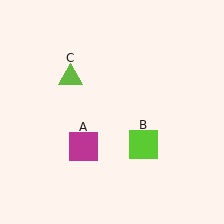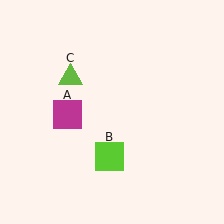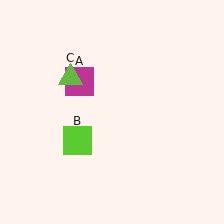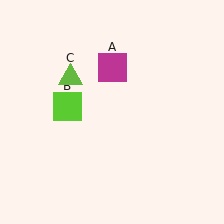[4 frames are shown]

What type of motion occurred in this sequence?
The magenta square (object A), lime square (object B) rotated clockwise around the center of the scene.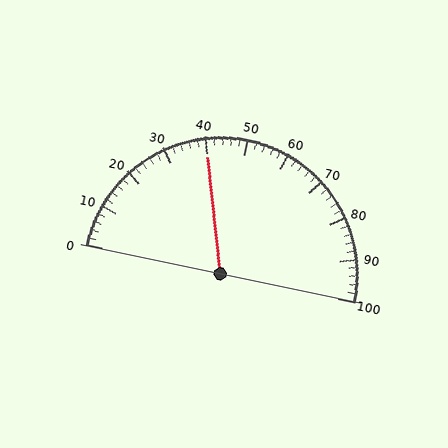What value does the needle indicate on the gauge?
The needle indicates approximately 40.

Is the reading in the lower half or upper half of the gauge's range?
The reading is in the lower half of the range (0 to 100).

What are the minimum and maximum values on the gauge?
The gauge ranges from 0 to 100.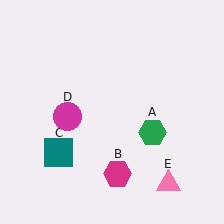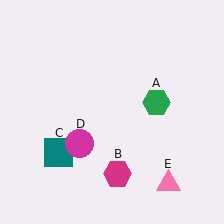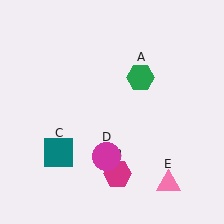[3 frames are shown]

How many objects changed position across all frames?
2 objects changed position: green hexagon (object A), magenta circle (object D).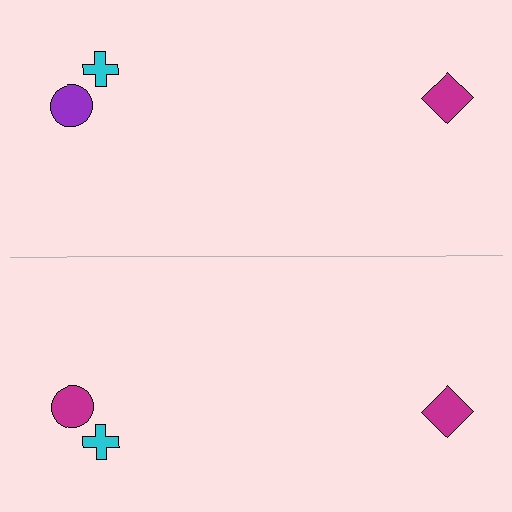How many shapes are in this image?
There are 6 shapes in this image.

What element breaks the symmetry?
The magenta circle on the bottom side breaks the symmetry — its mirror counterpart is purple.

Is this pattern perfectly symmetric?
No, the pattern is not perfectly symmetric. The magenta circle on the bottom side breaks the symmetry — its mirror counterpart is purple.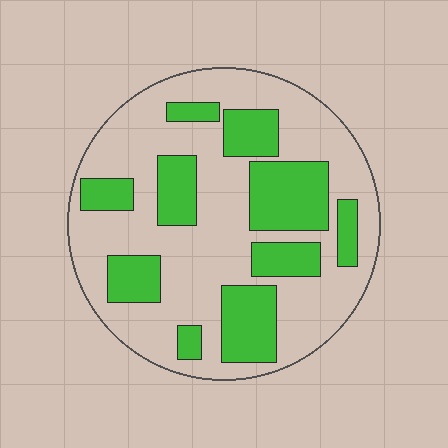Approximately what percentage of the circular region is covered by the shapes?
Approximately 35%.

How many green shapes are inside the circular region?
10.